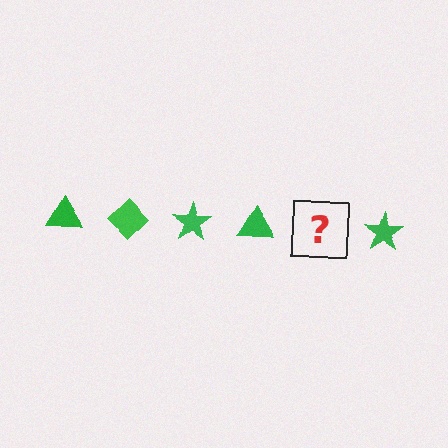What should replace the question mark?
The question mark should be replaced with a green diamond.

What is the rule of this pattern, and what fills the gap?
The rule is that the pattern cycles through triangle, diamond, star shapes in green. The gap should be filled with a green diamond.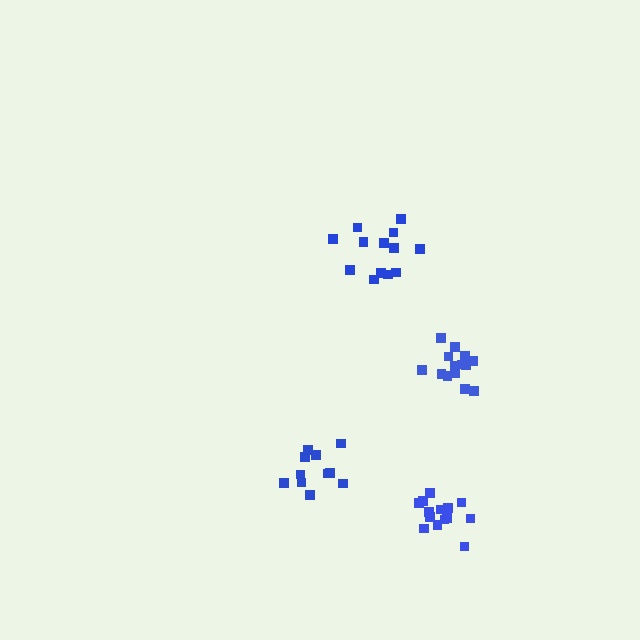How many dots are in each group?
Group 1: 14 dots, Group 2: 13 dots, Group 3: 14 dots, Group 4: 11 dots (52 total).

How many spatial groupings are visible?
There are 4 spatial groupings.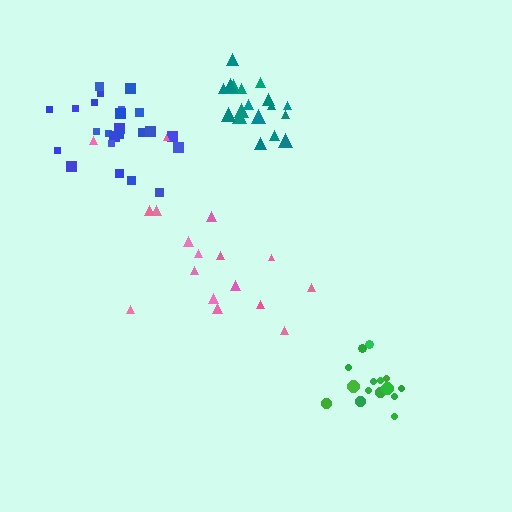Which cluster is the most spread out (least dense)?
Pink.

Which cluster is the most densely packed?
Teal.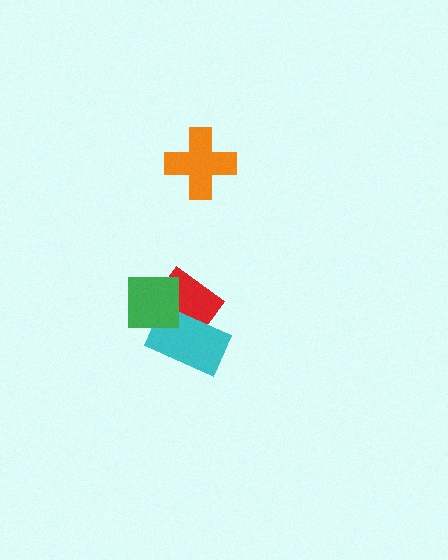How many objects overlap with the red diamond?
2 objects overlap with the red diamond.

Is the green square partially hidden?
No, no other shape covers it.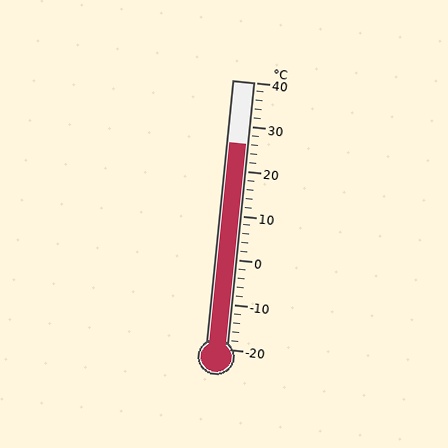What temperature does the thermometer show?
The thermometer shows approximately 26°C.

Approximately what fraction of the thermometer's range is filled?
The thermometer is filled to approximately 75% of its range.